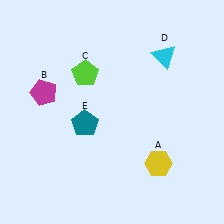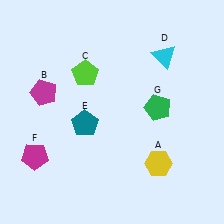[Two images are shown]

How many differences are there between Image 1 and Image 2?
There are 2 differences between the two images.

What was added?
A magenta pentagon (F), a green pentagon (G) were added in Image 2.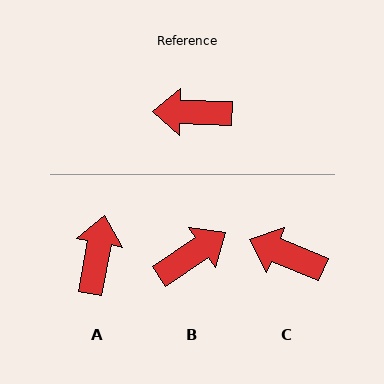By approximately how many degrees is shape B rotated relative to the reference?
Approximately 144 degrees clockwise.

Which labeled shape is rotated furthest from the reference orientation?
B, about 144 degrees away.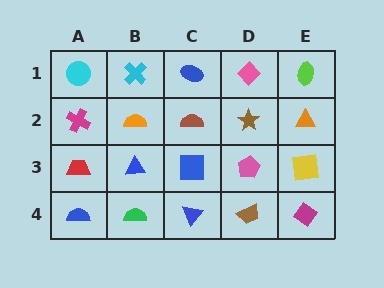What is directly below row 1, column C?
A brown semicircle.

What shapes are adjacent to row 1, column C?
A brown semicircle (row 2, column C), a cyan cross (row 1, column B), a pink diamond (row 1, column D).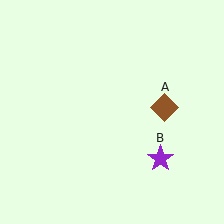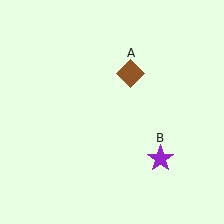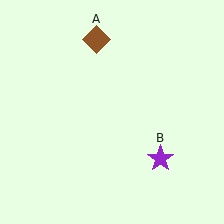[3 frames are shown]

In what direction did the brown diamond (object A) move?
The brown diamond (object A) moved up and to the left.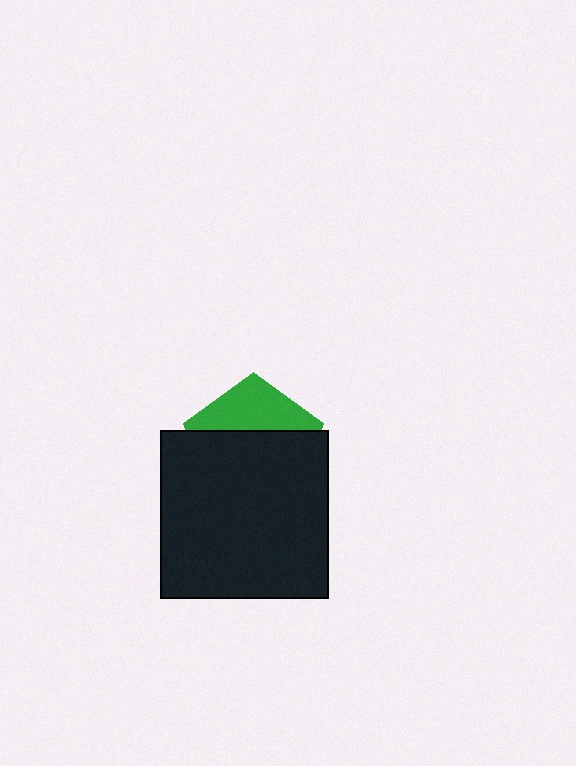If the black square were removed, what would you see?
You would see the complete green pentagon.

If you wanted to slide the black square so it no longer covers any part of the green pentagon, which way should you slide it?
Slide it down — that is the most direct way to separate the two shapes.